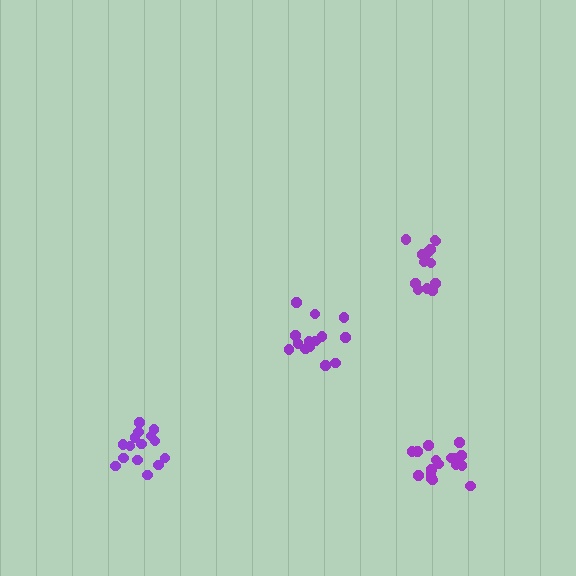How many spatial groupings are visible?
There are 4 spatial groupings.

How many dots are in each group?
Group 1: 15 dots, Group 2: 14 dots, Group 3: 17 dots, Group 4: 13 dots (59 total).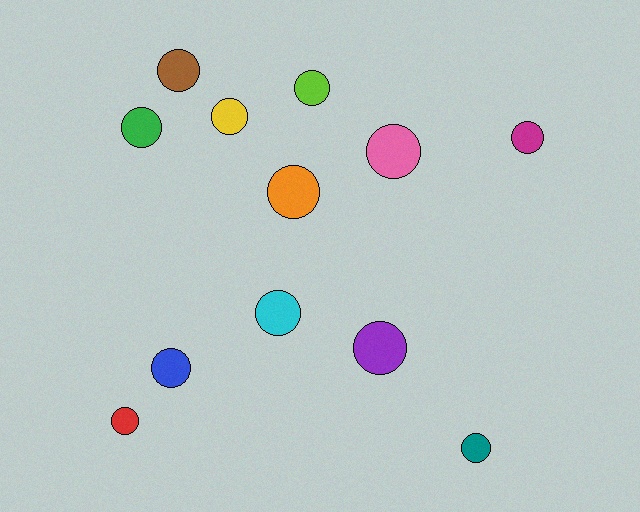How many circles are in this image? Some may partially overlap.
There are 12 circles.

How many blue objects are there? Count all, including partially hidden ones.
There is 1 blue object.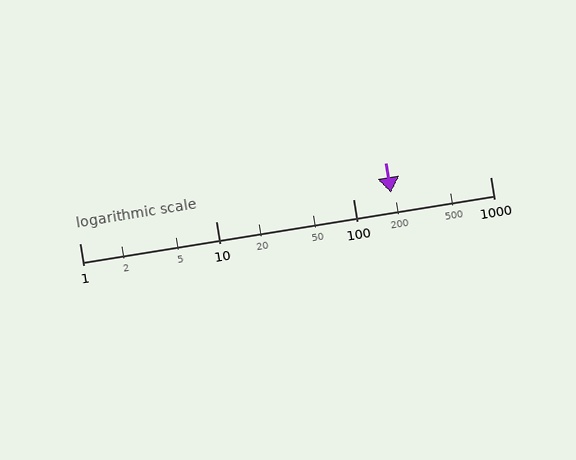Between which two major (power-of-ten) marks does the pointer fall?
The pointer is between 100 and 1000.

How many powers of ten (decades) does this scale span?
The scale spans 3 decades, from 1 to 1000.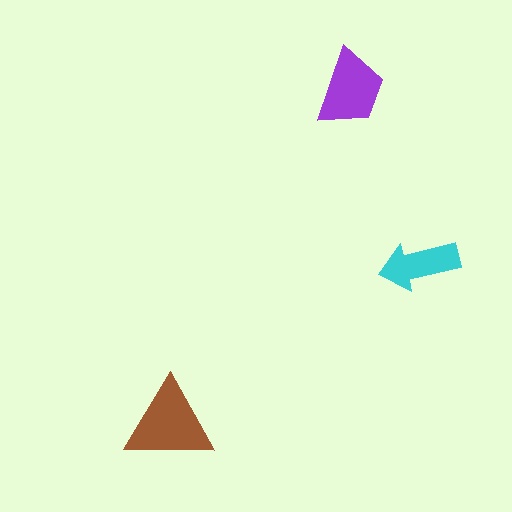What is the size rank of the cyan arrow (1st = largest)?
3rd.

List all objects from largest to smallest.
The brown triangle, the purple trapezoid, the cyan arrow.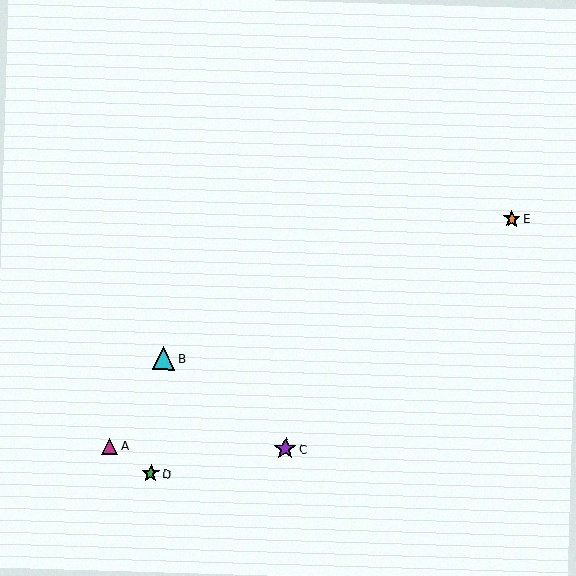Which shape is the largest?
The cyan triangle (labeled B) is the largest.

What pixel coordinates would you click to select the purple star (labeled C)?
Click at (285, 449) to select the purple star C.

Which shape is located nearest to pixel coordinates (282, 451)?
The purple star (labeled C) at (285, 449) is nearest to that location.